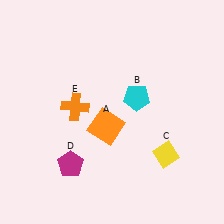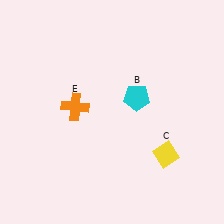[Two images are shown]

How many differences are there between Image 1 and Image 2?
There are 2 differences between the two images.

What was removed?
The magenta pentagon (D), the orange square (A) were removed in Image 2.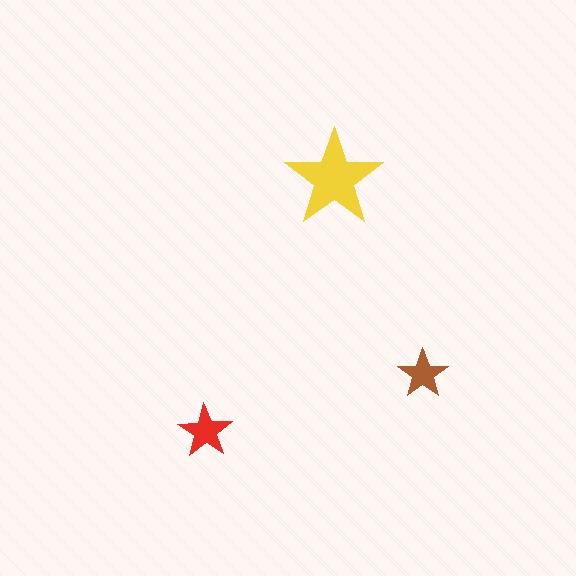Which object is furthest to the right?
The brown star is rightmost.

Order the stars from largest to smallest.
the yellow one, the red one, the brown one.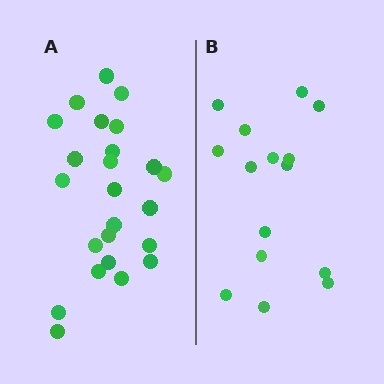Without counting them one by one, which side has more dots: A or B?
Region A (the left region) has more dots.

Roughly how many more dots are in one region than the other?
Region A has roughly 8 or so more dots than region B.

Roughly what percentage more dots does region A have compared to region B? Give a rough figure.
About 60% more.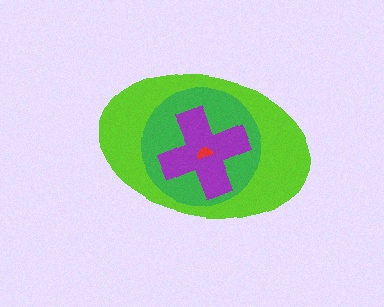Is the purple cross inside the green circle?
Yes.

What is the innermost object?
The red semicircle.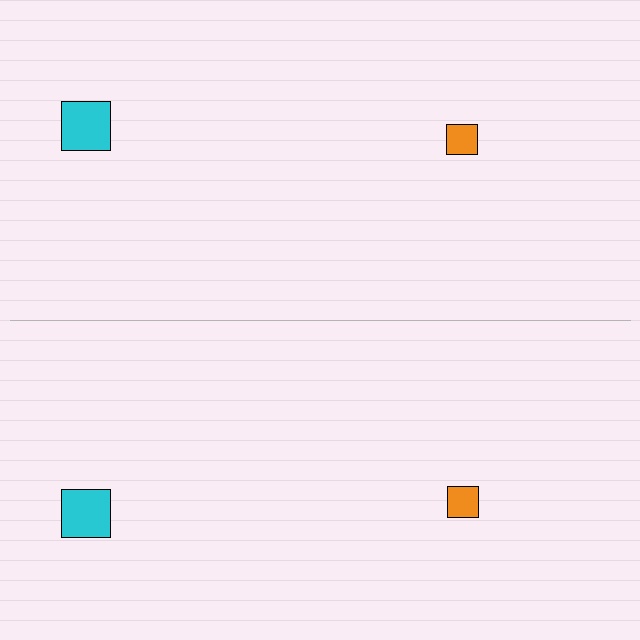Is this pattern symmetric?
Yes, this pattern has bilateral (reflection) symmetry.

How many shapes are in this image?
There are 4 shapes in this image.